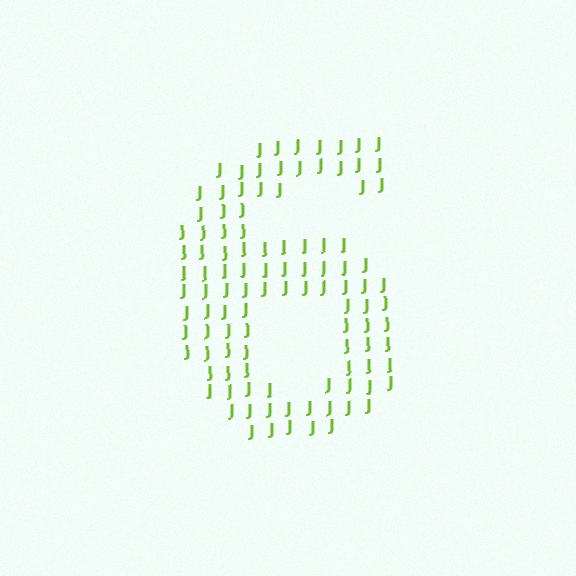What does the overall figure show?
The overall figure shows the digit 6.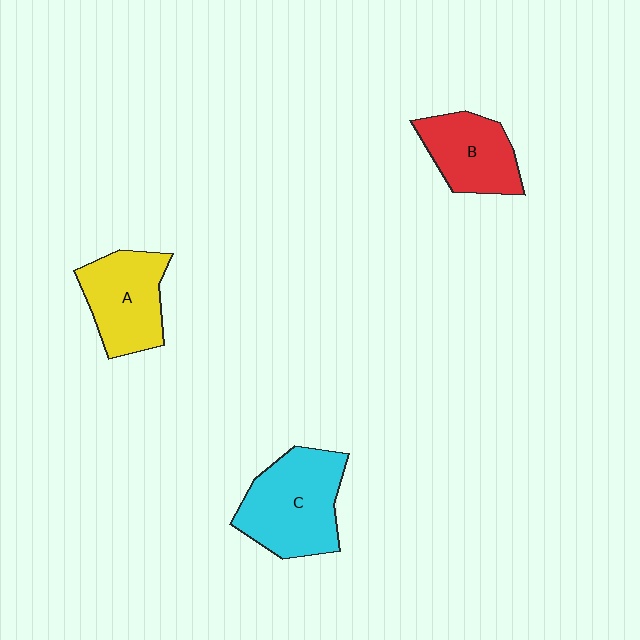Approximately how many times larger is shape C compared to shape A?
Approximately 1.3 times.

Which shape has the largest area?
Shape C (cyan).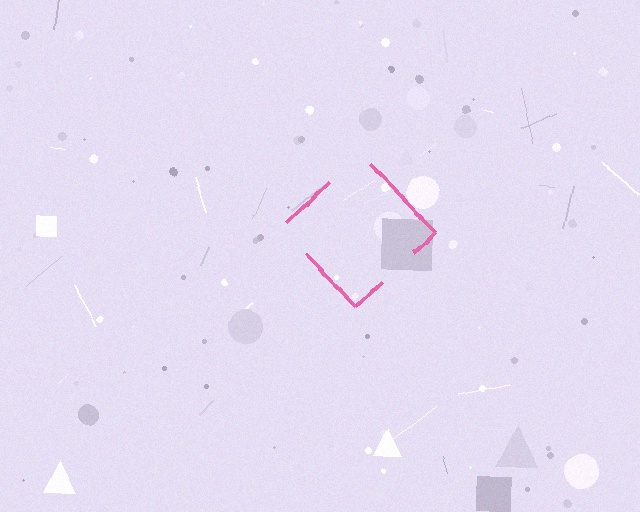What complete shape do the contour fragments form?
The contour fragments form a diamond.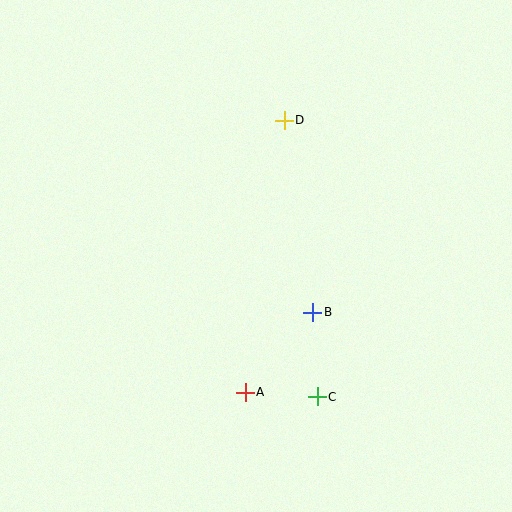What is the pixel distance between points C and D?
The distance between C and D is 278 pixels.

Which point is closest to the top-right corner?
Point D is closest to the top-right corner.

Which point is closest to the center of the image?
Point B at (313, 312) is closest to the center.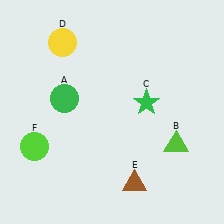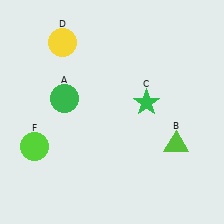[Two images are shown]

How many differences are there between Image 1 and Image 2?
There is 1 difference between the two images.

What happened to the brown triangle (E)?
The brown triangle (E) was removed in Image 2. It was in the bottom-right area of Image 1.